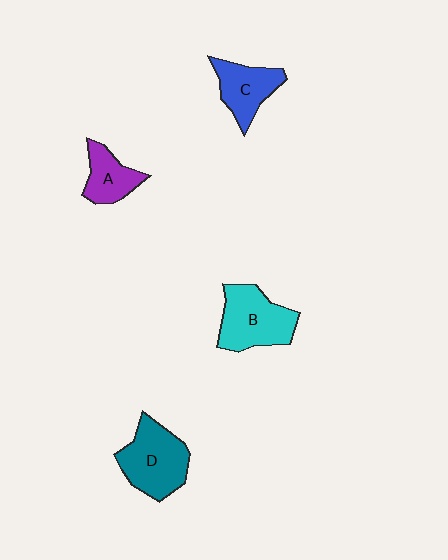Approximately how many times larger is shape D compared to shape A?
Approximately 1.7 times.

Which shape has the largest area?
Shape D (teal).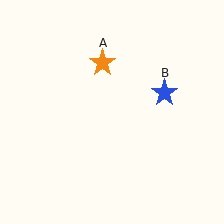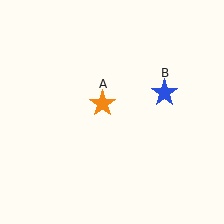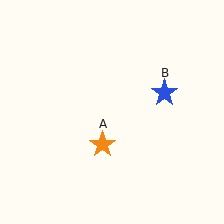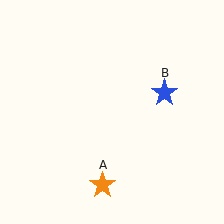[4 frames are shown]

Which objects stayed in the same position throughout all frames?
Blue star (object B) remained stationary.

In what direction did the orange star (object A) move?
The orange star (object A) moved down.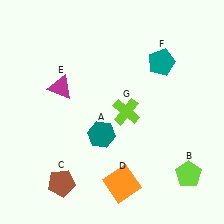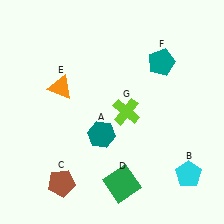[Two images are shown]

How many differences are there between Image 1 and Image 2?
There are 3 differences between the two images.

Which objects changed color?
B changed from lime to cyan. D changed from orange to green. E changed from magenta to orange.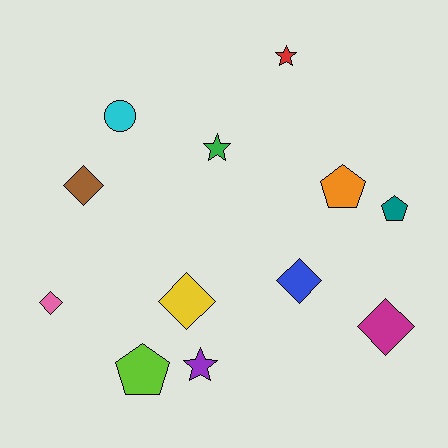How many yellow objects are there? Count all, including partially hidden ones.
There is 1 yellow object.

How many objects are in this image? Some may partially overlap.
There are 12 objects.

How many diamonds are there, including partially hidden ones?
There are 5 diamonds.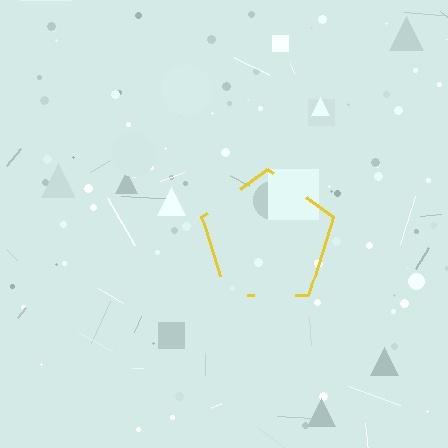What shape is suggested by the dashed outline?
The dashed outline suggests a pentagon.